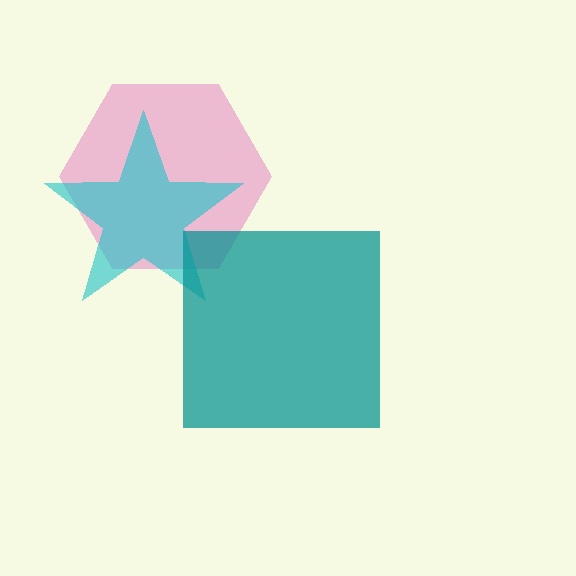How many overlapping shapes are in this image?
There are 3 overlapping shapes in the image.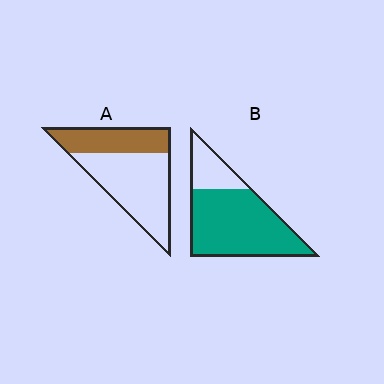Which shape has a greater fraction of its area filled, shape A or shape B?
Shape B.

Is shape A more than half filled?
No.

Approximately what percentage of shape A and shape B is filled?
A is approximately 35% and B is approximately 75%.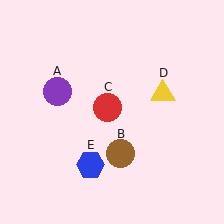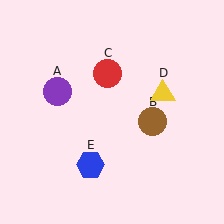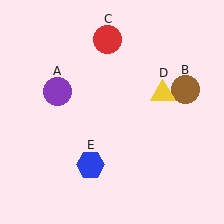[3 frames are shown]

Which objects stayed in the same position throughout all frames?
Purple circle (object A) and yellow triangle (object D) and blue hexagon (object E) remained stationary.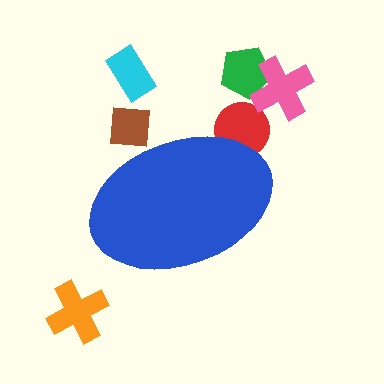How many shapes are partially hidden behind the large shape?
2 shapes are partially hidden.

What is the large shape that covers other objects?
A blue ellipse.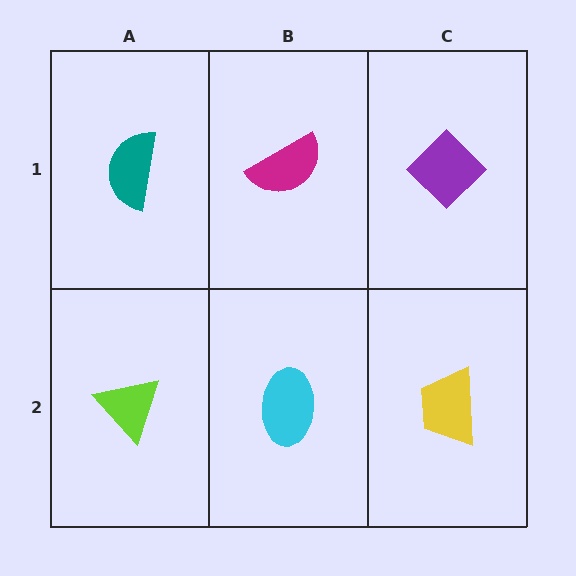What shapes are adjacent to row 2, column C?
A purple diamond (row 1, column C), a cyan ellipse (row 2, column B).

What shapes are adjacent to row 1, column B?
A cyan ellipse (row 2, column B), a teal semicircle (row 1, column A), a purple diamond (row 1, column C).